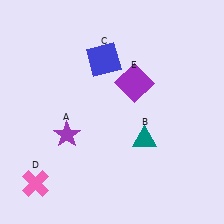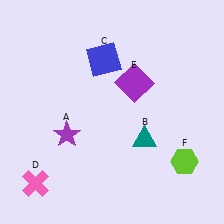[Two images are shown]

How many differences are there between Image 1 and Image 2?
There is 1 difference between the two images.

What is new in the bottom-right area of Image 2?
A lime hexagon (F) was added in the bottom-right area of Image 2.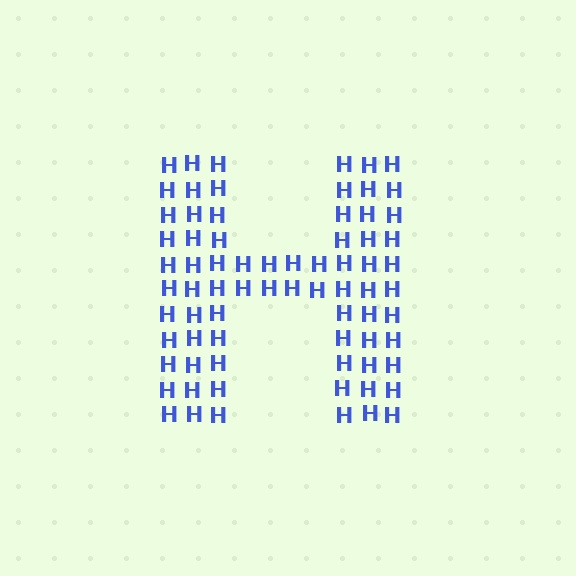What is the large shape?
The large shape is the letter H.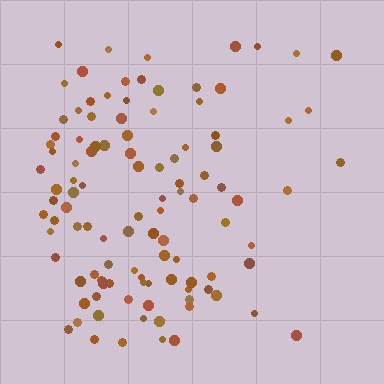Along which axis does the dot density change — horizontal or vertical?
Horizontal.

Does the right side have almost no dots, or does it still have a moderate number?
Still a moderate number, just noticeably fewer than the left.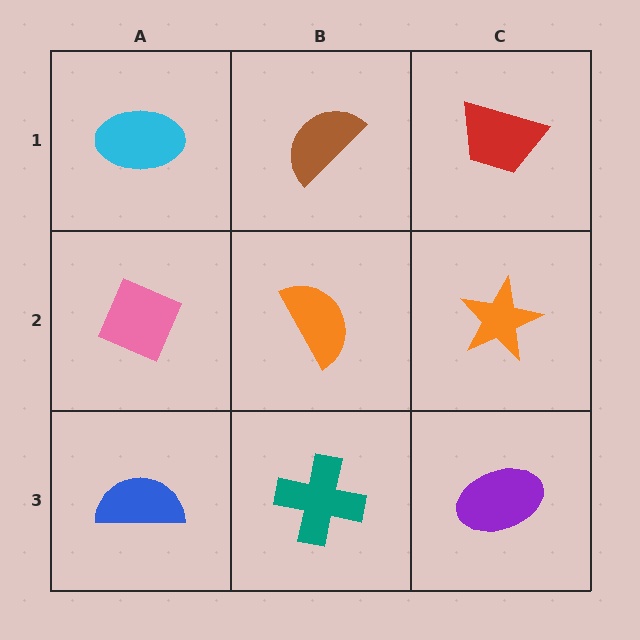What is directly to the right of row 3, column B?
A purple ellipse.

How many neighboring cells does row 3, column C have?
2.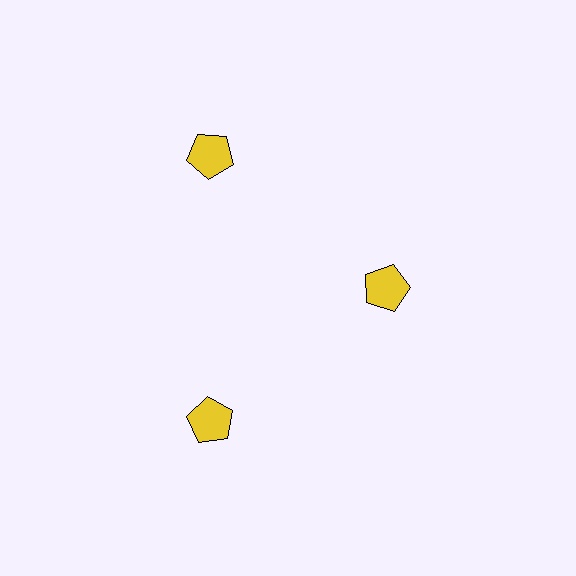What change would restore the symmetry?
The symmetry would be restored by moving it outward, back onto the ring so that all 3 pentagons sit at equal angles and equal distance from the center.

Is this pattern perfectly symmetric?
No. The 3 yellow pentagons are arranged in a ring, but one element near the 3 o'clock position is pulled inward toward the center, breaking the 3-fold rotational symmetry.